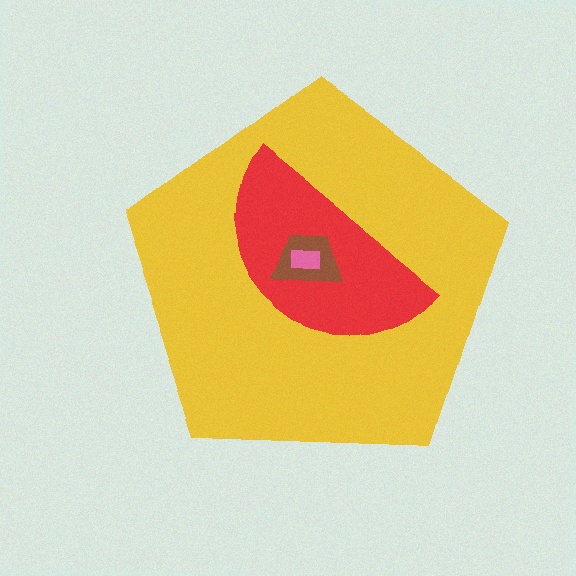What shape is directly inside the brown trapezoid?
The pink rectangle.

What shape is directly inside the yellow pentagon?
The red semicircle.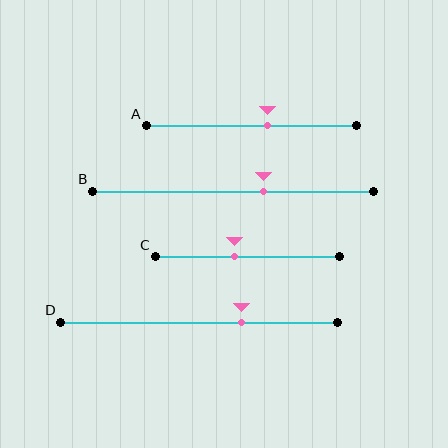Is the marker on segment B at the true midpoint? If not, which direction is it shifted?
No, the marker on segment B is shifted to the right by about 11% of the segment length.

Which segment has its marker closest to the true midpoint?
Segment C has its marker closest to the true midpoint.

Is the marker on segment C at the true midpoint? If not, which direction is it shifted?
No, the marker on segment C is shifted to the left by about 7% of the segment length.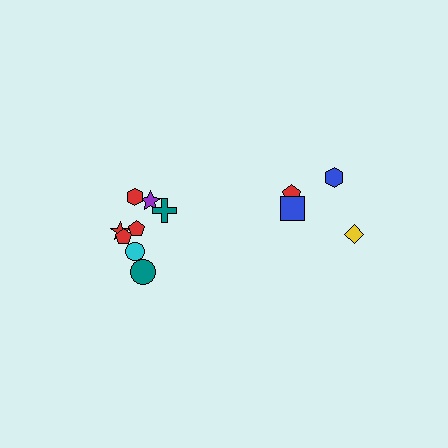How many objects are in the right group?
There are 4 objects.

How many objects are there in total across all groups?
There are 12 objects.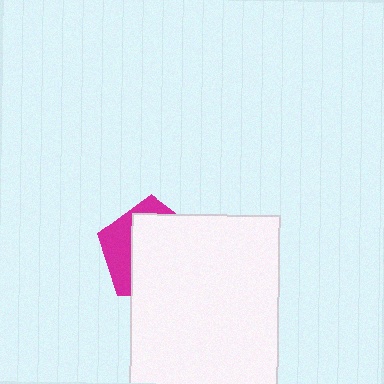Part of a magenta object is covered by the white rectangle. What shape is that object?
It is a pentagon.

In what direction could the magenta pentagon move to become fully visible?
The magenta pentagon could move toward the upper-left. That would shift it out from behind the white rectangle entirely.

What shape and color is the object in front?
The object in front is a white rectangle.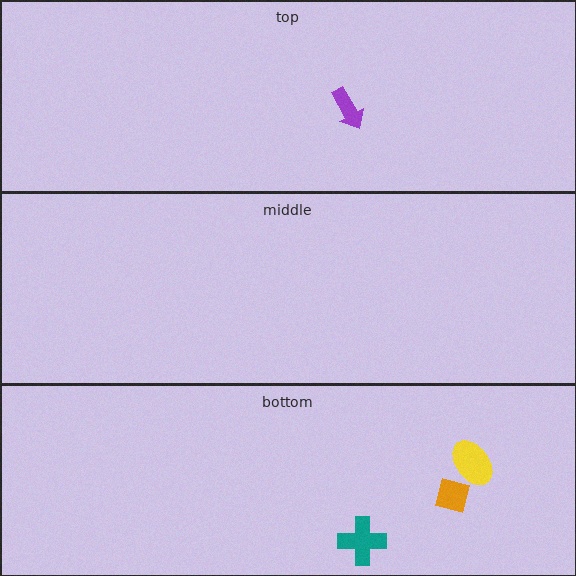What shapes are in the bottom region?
The yellow ellipse, the orange diamond, the teal cross.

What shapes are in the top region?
The purple arrow.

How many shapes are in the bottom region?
3.